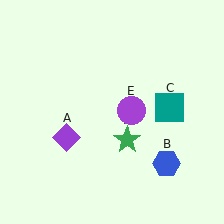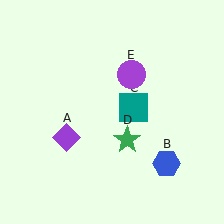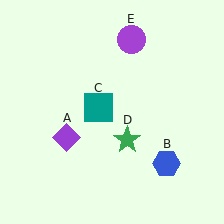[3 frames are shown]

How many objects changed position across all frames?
2 objects changed position: teal square (object C), purple circle (object E).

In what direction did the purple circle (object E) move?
The purple circle (object E) moved up.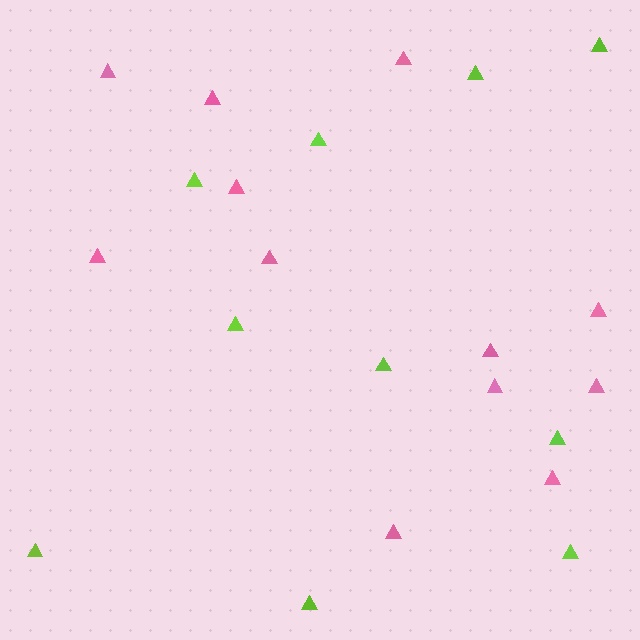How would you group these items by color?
There are 2 groups: one group of lime triangles (10) and one group of pink triangles (12).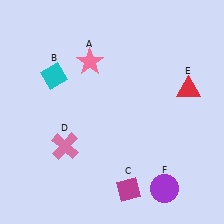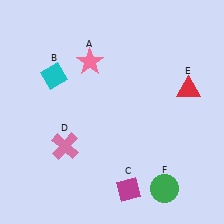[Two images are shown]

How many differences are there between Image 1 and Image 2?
There is 1 difference between the two images.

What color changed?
The circle (F) changed from purple in Image 1 to green in Image 2.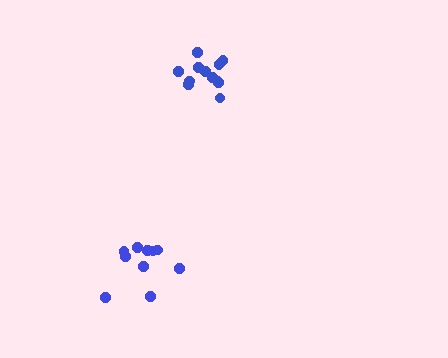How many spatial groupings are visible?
There are 2 spatial groupings.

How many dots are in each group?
Group 1: 12 dots, Group 2: 10 dots (22 total).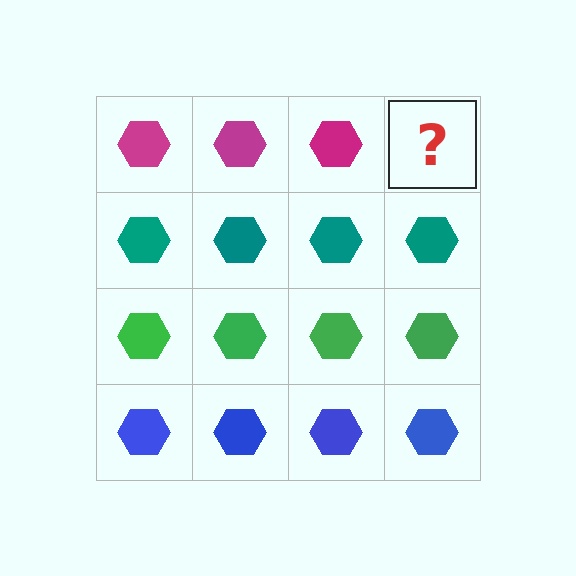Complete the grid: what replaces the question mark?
The question mark should be replaced with a magenta hexagon.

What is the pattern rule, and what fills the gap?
The rule is that each row has a consistent color. The gap should be filled with a magenta hexagon.